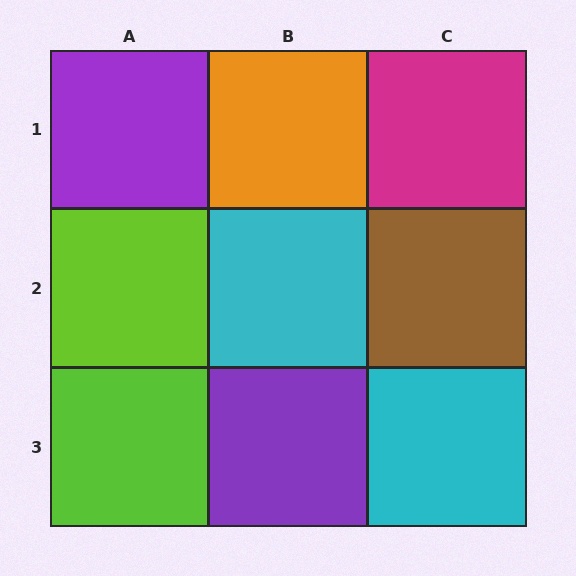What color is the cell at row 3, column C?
Cyan.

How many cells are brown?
1 cell is brown.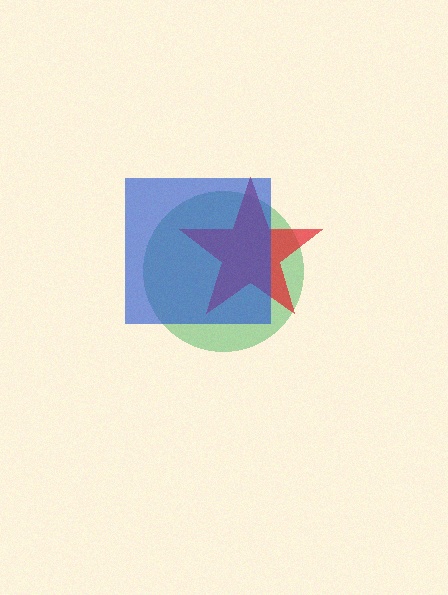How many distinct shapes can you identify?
There are 3 distinct shapes: a green circle, a red star, a blue square.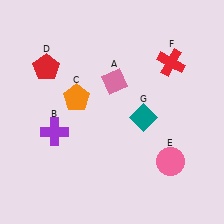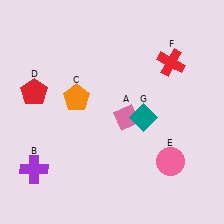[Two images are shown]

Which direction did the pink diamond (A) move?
The pink diamond (A) moved down.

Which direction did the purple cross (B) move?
The purple cross (B) moved down.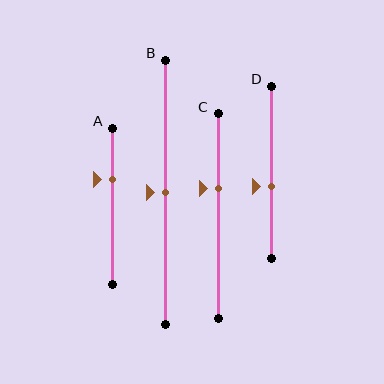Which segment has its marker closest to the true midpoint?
Segment B has its marker closest to the true midpoint.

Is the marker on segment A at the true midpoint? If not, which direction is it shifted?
No, the marker on segment A is shifted upward by about 17% of the segment length.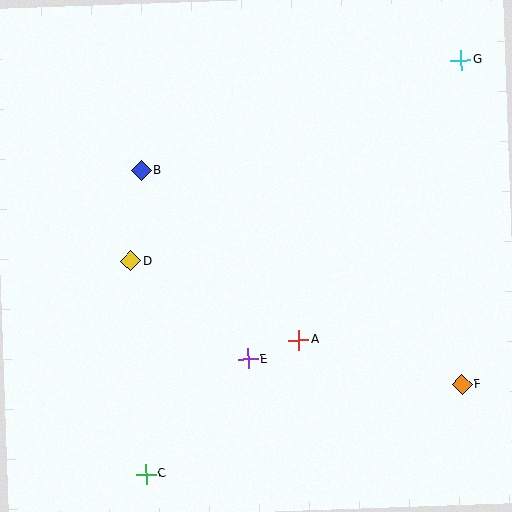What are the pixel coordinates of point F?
Point F is at (462, 384).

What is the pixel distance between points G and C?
The distance between G and C is 521 pixels.